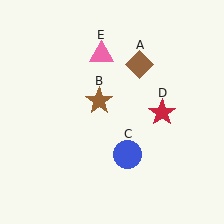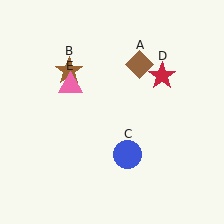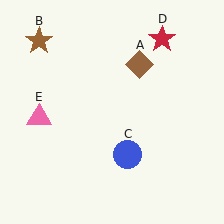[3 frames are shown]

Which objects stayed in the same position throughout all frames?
Brown diamond (object A) and blue circle (object C) remained stationary.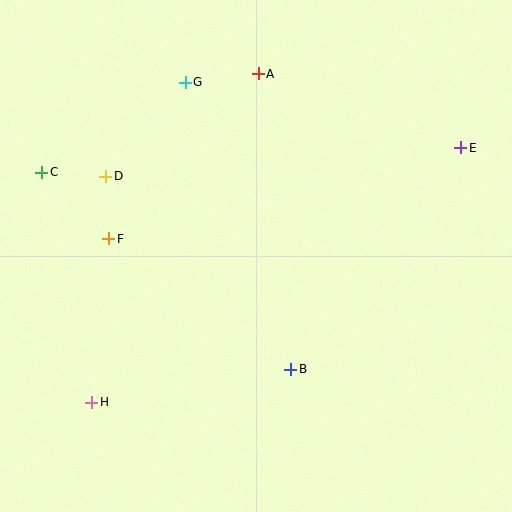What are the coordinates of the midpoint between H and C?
The midpoint between H and C is at (67, 287).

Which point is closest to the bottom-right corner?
Point B is closest to the bottom-right corner.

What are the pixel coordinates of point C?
Point C is at (42, 172).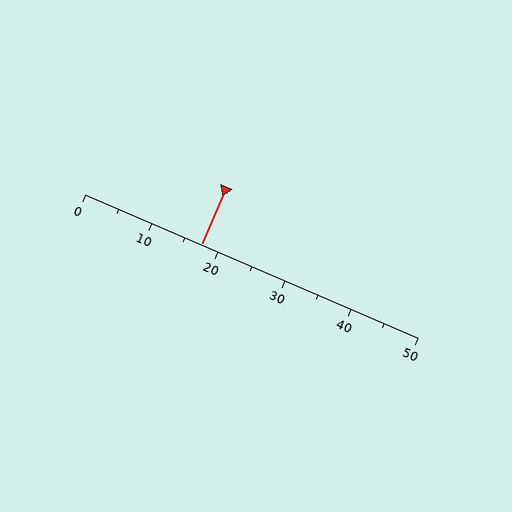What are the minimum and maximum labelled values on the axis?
The axis runs from 0 to 50.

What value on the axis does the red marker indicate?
The marker indicates approximately 17.5.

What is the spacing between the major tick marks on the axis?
The major ticks are spaced 10 apart.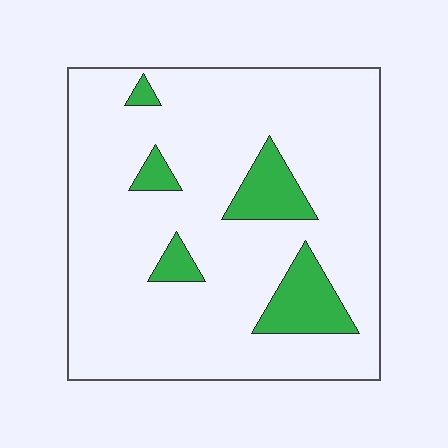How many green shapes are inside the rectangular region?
5.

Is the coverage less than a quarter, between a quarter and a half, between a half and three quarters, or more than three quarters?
Less than a quarter.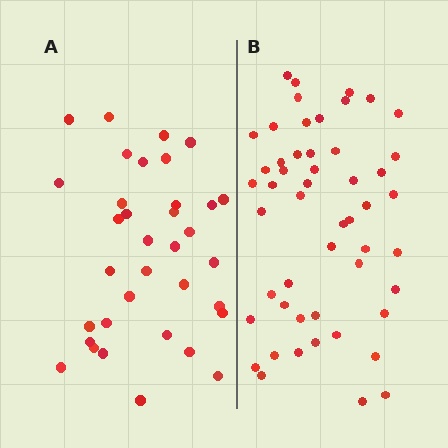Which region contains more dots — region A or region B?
Region B (the right region) has more dots.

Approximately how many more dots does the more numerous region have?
Region B has approximately 15 more dots than region A.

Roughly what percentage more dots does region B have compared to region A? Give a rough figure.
About 45% more.